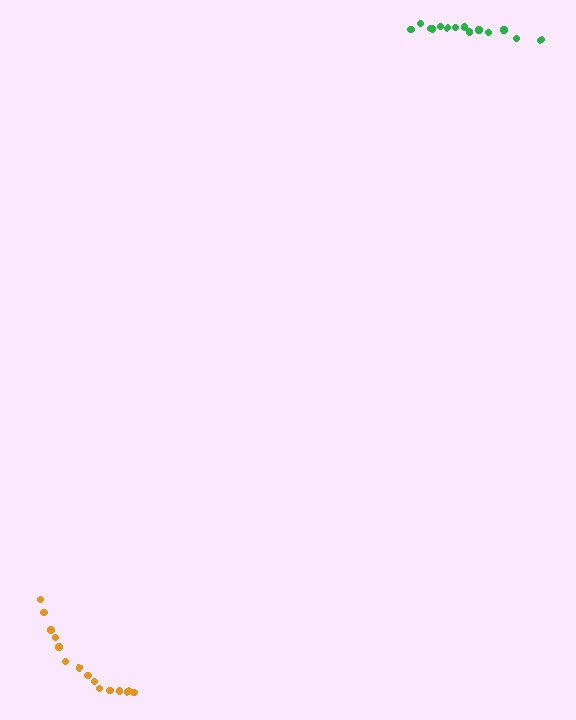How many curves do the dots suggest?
There are 2 distinct paths.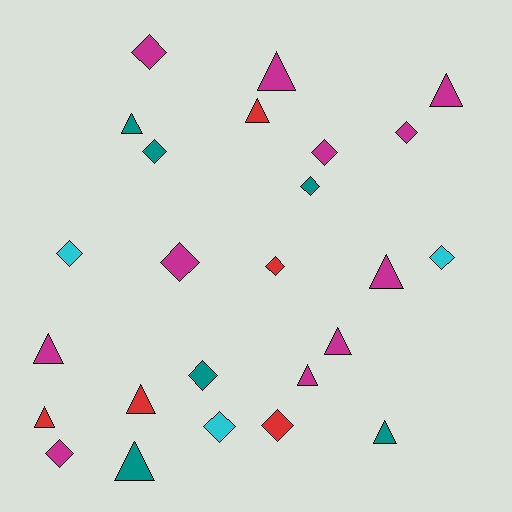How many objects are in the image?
There are 25 objects.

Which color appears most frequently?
Magenta, with 11 objects.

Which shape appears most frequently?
Diamond, with 13 objects.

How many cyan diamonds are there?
There are 3 cyan diamonds.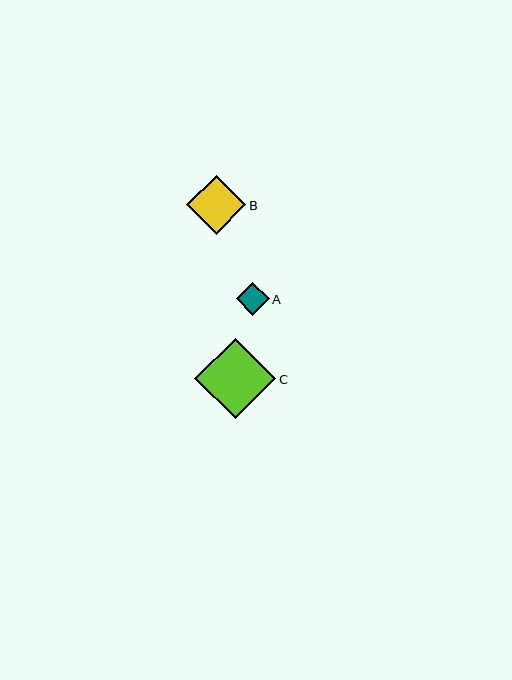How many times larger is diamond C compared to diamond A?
Diamond C is approximately 2.5 times the size of diamond A.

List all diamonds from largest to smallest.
From largest to smallest: C, B, A.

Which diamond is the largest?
Diamond C is the largest with a size of approximately 81 pixels.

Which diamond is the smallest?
Diamond A is the smallest with a size of approximately 33 pixels.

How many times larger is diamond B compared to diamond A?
Diamond B is approximately 1.8 times the size of diamond A.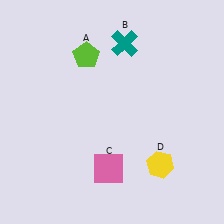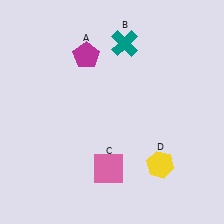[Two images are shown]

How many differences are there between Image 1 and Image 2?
There is 1 difference between the two images.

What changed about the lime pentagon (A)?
In Image 1, A is lime. In Image 2, it changed to magenta.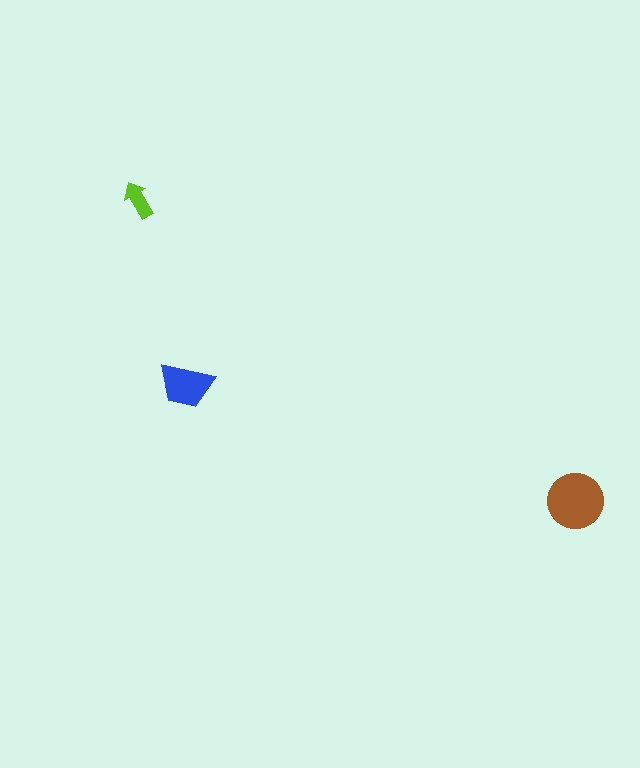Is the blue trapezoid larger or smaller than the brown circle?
Smaller.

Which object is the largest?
The brown circle.